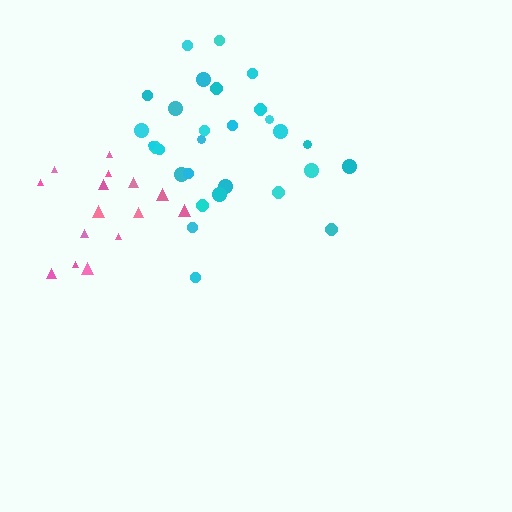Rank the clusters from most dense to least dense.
cyan, pink.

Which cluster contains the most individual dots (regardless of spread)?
Cyan (29).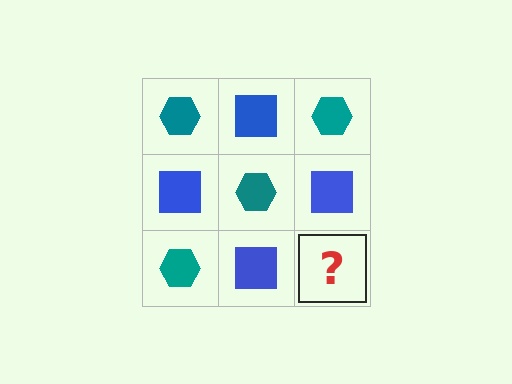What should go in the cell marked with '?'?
The missing cell should contain a teal hexagon.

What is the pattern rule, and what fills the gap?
The rule is that it alternates teal hexagon and blue square in a checkerboard pattern. The gap should be filled with a teal hexagon.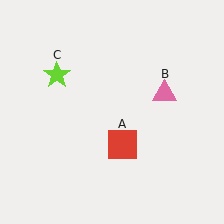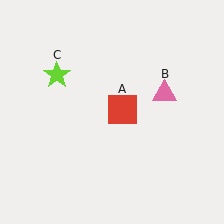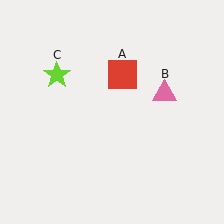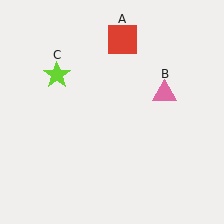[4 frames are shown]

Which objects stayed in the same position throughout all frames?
Pink triangle (object B) and lime star (object C) remained stationary.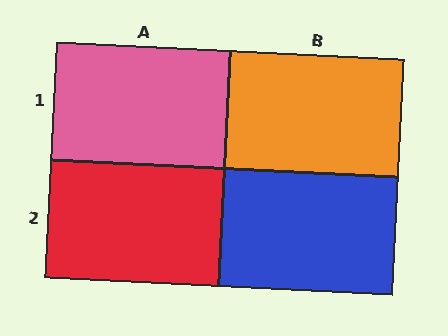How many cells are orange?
1 cell is orange.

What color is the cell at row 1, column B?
Orange.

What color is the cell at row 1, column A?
Pink.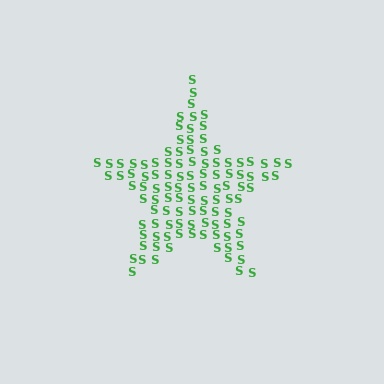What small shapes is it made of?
It is made of small letter S's.